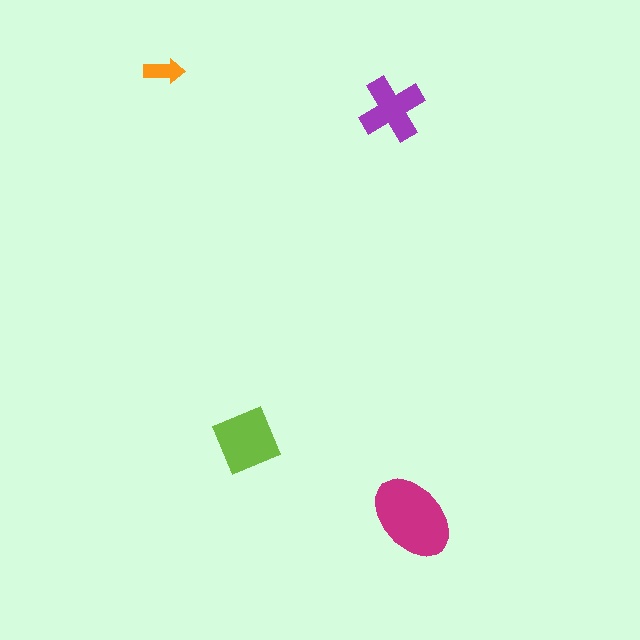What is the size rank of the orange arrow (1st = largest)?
4th.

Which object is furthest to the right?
The magenta ellipse is rightmost.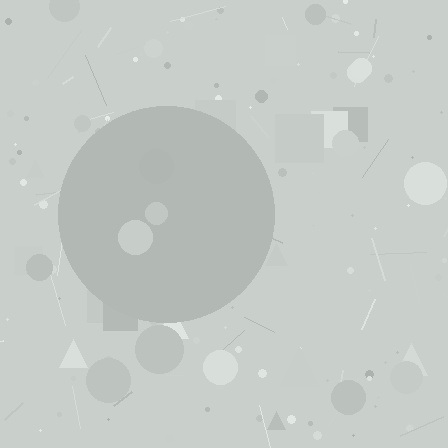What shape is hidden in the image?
A circle is hidden in the image.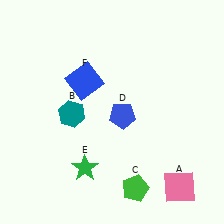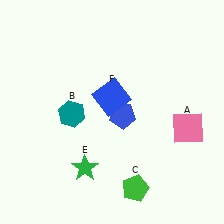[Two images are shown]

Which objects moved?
The objects that moved are: the pink square (A), the blue square (F).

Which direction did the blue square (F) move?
The blue square (F) moved right.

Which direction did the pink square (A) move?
The pink square (A) moved up.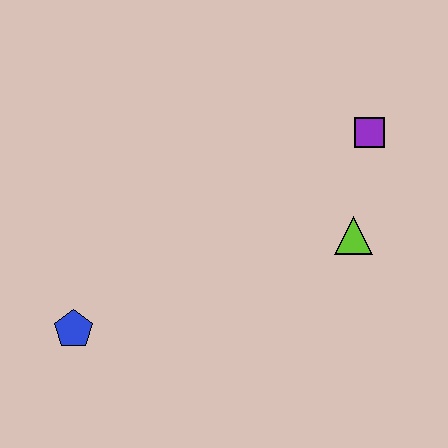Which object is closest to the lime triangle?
The purple square is closest to the lime triangle.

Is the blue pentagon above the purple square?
No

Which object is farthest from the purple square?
The blue pentagon is farthest from the purple square.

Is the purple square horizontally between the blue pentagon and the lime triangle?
No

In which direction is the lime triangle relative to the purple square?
The lime triangle is below the purple square.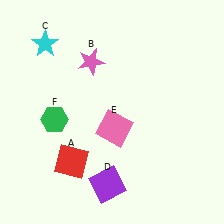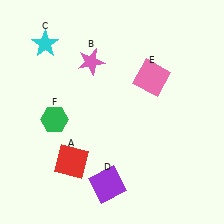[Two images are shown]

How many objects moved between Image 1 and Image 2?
1 object moved between the two images.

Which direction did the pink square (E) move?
The pink square (E) moved up.